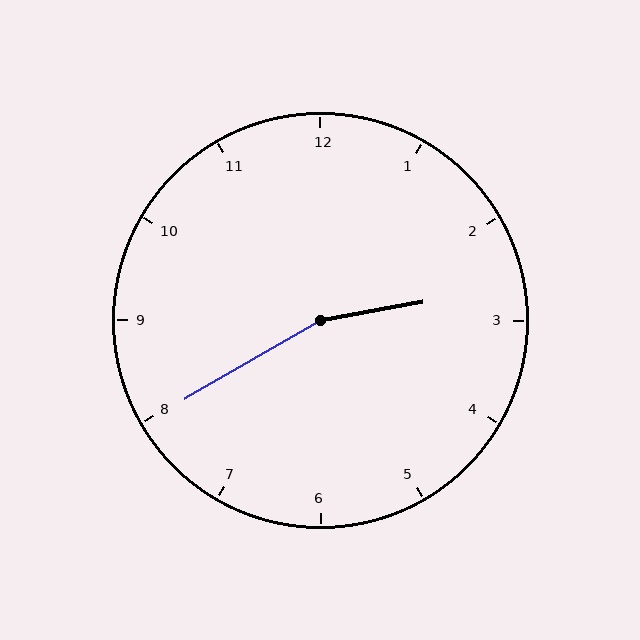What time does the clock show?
2:40.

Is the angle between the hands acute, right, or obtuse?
It is obtuse.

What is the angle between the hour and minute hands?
Approximately 160 degrees.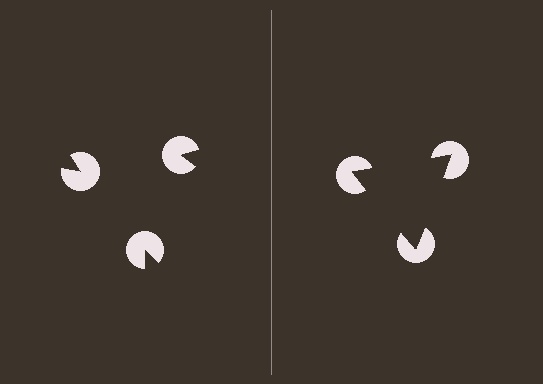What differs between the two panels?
The pac-man discs are positioned identically on both sides; only the wedge orientations differ. On the right they align to a triangle; on the left they are misaligned.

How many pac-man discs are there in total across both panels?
6 — 3 on each side.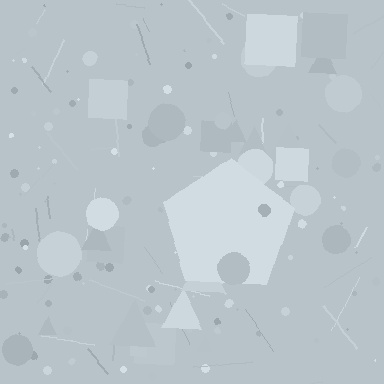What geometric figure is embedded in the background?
A pentagon is embedded in the background.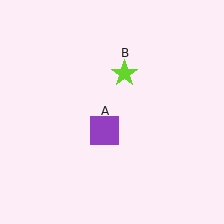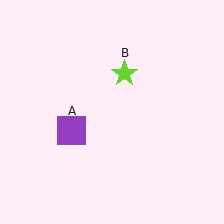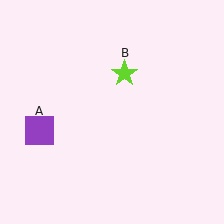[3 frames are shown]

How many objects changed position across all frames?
1 object changed position: purple square (object A).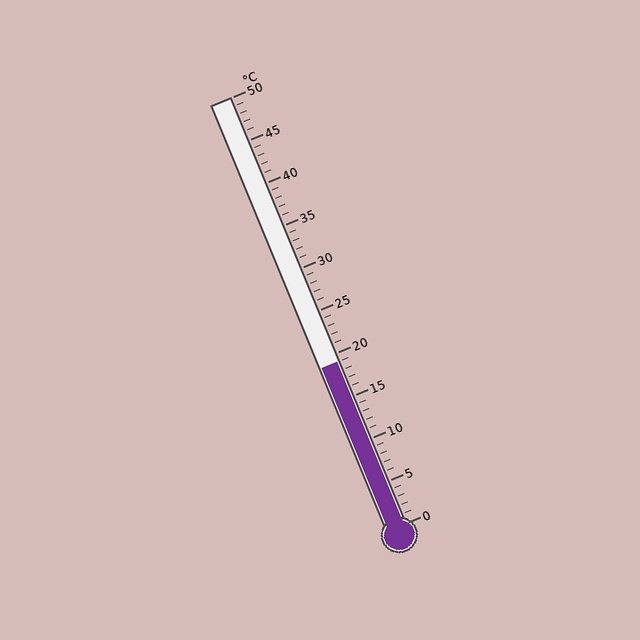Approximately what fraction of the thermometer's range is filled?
The thermometer is filled to approximately 40% of its range.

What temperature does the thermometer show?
The thermometer shows approximately 19°C.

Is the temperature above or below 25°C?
The temperature is below 25°C.